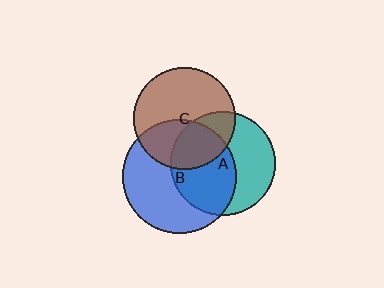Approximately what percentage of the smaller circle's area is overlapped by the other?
Approximately 40%.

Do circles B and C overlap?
Yes.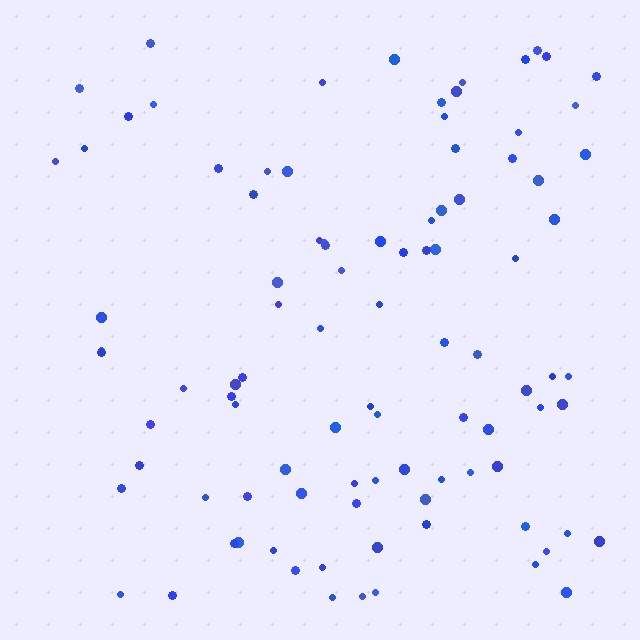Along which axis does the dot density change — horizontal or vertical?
Horizontal.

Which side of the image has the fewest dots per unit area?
The left.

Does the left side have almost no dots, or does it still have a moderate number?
Still a moderate number, just noticeably fewer than the right.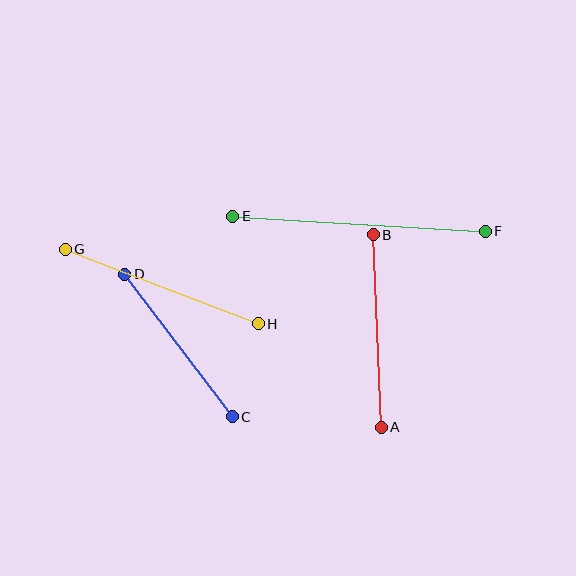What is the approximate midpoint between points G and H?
The midpoint is at approximately (162, 286) pixels.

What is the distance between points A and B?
The distance is approximately 193 pixels.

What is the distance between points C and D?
The distance is approximately 179 pixels.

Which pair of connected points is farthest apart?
Points E and F are farthest apart.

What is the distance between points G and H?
The distance is approximately 207 pixels.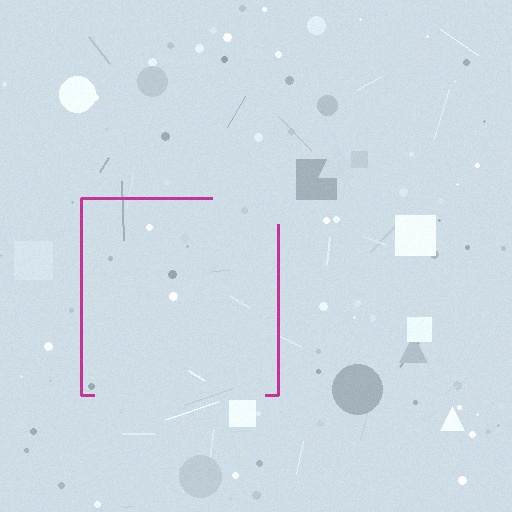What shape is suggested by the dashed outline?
The dashed outline suggests a square.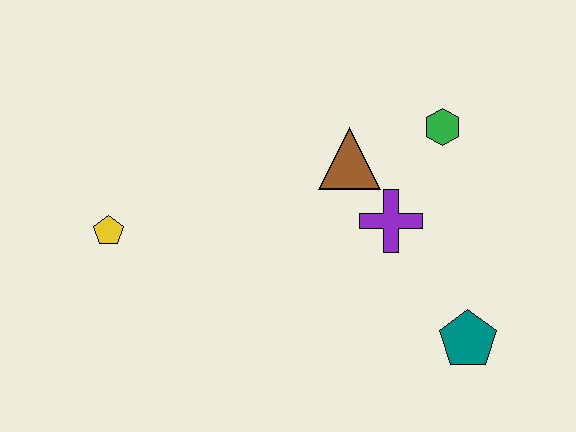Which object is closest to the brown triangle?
The purple cross is closest to the brown triangle.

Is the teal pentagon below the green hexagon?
Yes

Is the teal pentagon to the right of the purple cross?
Yes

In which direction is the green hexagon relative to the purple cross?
The green hexagon is above the purple cross.